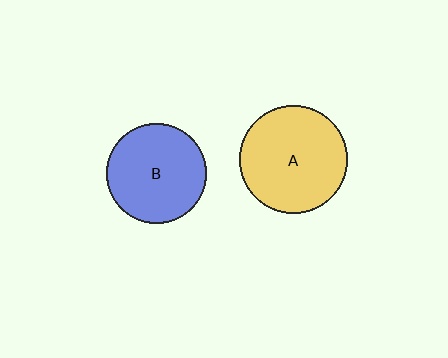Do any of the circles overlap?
No, none of the circles overlap.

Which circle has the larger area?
Circle A (yellow).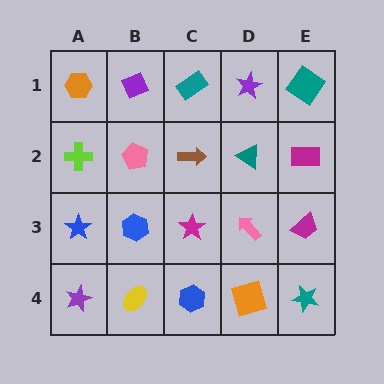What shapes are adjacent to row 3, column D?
A teal triangle (row 2, column D), an orange square (row 4, column D), a magenta star (row 3, column C), a magenta trapezoid (row 3, column E).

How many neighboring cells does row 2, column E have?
3.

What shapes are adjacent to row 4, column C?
A magenta star (row 3, column C), a yellow ellipse (row 4, column B), an orange square (row 4, column D).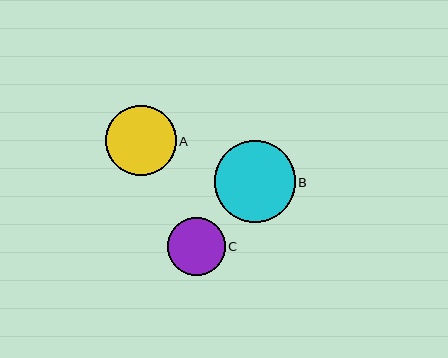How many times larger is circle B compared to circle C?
Circle B is approximately 1.4 times the size of circle C.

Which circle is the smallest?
Circle C is the smallest with a size of approximately 58 pixels.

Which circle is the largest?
Circle B is the largest with a size of approximately 81 pixels.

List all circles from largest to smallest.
From largest to smallest: B, A, C.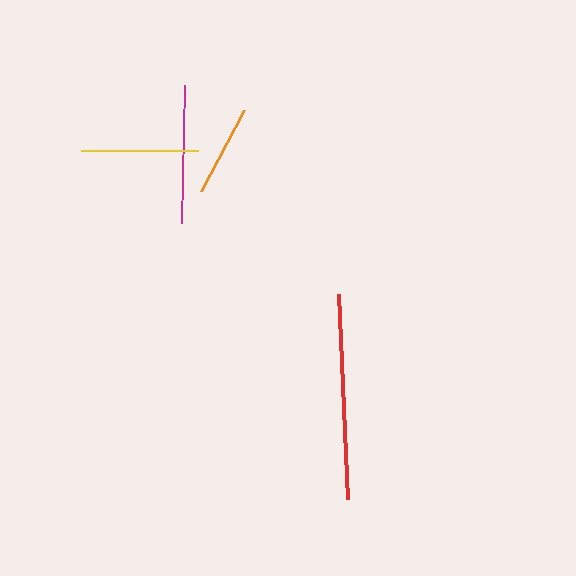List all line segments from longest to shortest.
From longest to shortest: red, magenta, yellow, orange.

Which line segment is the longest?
The red line is the longest at approximately 206 pixels.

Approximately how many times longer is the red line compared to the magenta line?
The red line is approximately 1.5 times the length of the magenta line.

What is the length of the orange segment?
The orange segment is approximately 92 pixels long.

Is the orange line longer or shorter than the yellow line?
The yellow line is longer than the orange line.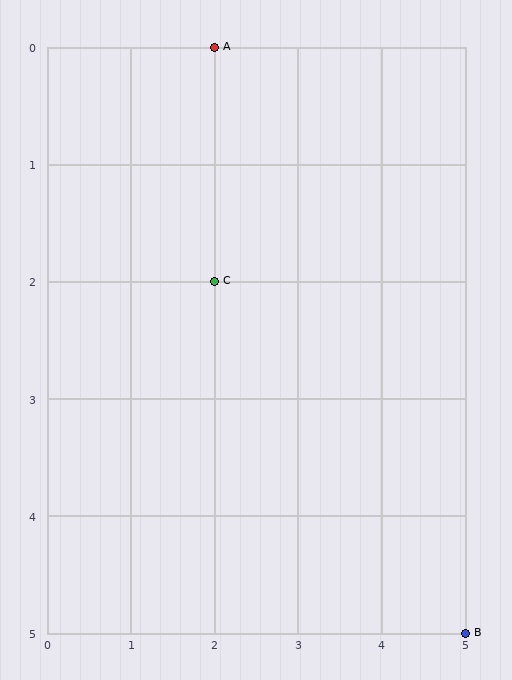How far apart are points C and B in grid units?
Points C and B are 3 columns and 3 rows apart (about 4.2 grid units diagonally).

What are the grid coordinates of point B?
Point B is at grid coordinates (5, 5).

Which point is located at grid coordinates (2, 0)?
Point A is at (2, 0).